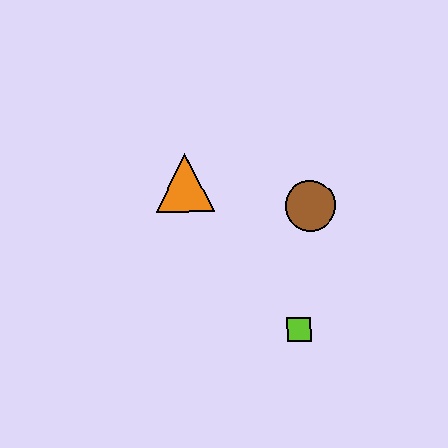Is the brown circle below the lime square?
No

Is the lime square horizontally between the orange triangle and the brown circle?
Yes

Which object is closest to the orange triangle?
The brown circle is closest to the orange triangle.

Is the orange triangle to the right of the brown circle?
No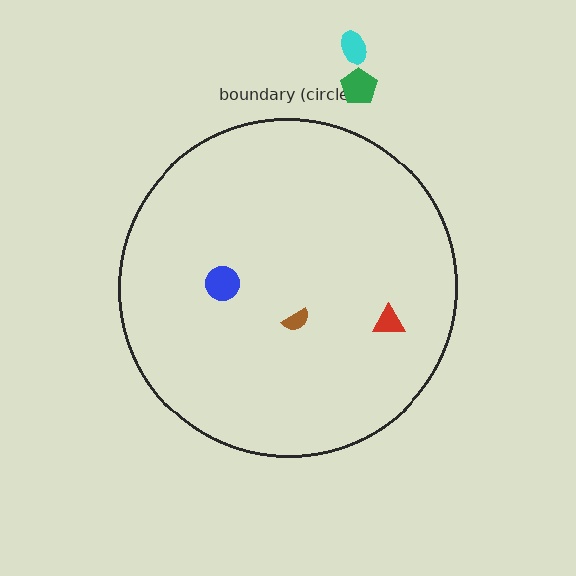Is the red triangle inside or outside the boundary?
Inside.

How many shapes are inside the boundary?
3 inside, 2 outside.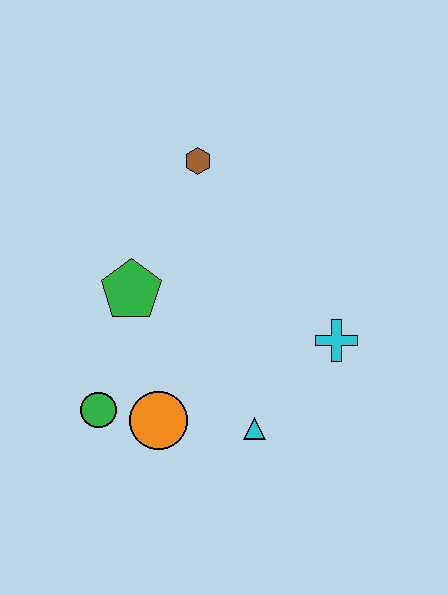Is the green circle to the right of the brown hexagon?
No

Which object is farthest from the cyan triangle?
The brown hexagon is farthest from the cyan triangle.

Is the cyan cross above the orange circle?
Yes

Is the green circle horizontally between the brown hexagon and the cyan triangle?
No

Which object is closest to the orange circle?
The green circle is closest to the orange circle.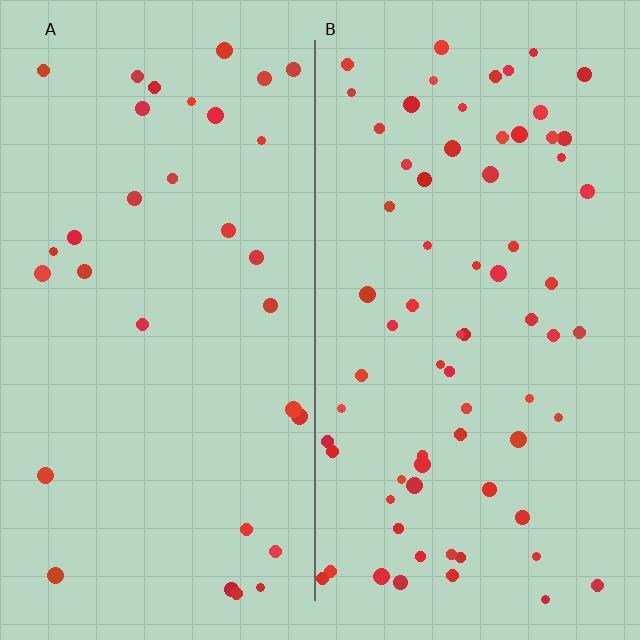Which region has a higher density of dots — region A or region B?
B (the right).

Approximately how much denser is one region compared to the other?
Approximately 2.1× — region B over region A.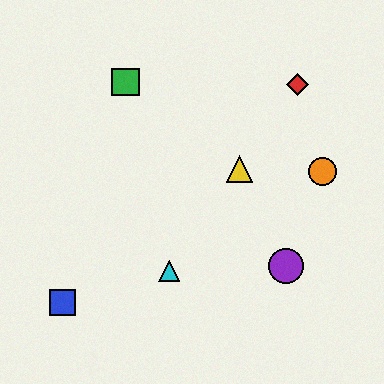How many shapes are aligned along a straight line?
3 shapes (the red diamond, the yellow triangle, the cyan triangle) are aligned along a straight line.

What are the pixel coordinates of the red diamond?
The red diamond is at (298, 85).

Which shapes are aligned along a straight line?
The red diamond, the yellow triangle, the cyan triangle are aligned along a straight line.